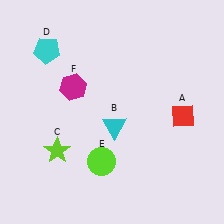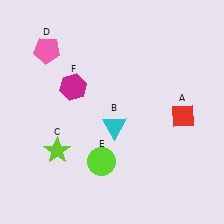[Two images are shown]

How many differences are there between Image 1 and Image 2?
There is 1 difference between the two images.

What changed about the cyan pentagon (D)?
In Image 1, D is cyan. In Image 2, it changed to pink.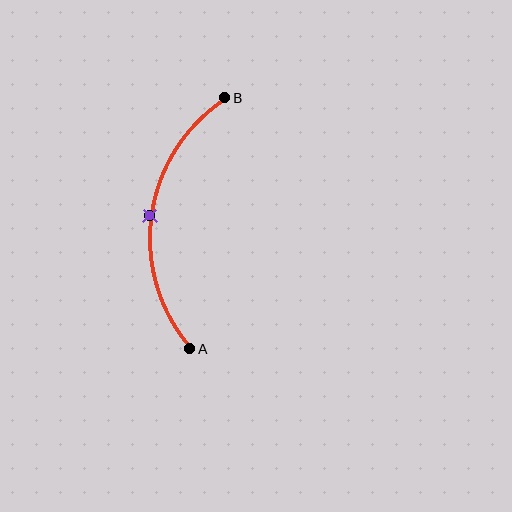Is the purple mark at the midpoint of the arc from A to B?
Yes. The purple mark lies on the arc at equal arc-length from both A and B — it is the arc midpoint.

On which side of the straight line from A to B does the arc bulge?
The arc bulges to the left of the straight line connecting A and B.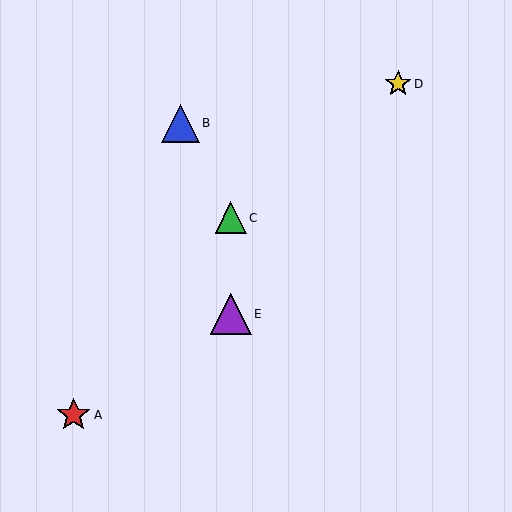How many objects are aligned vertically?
2 objects (C, E) are aligned vertically.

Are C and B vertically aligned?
No, C is at x≈231 and B is at x≈180.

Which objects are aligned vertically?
Objects C, E are aligned vertically.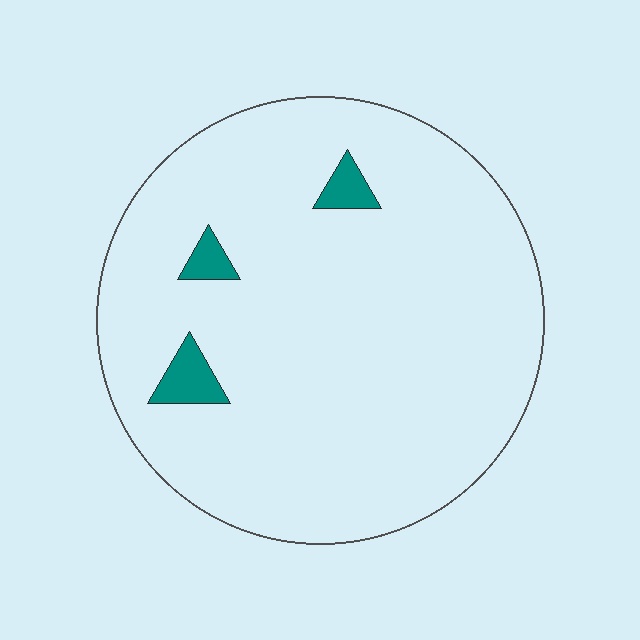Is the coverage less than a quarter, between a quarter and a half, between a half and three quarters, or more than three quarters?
Less than a quarter.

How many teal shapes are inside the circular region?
3.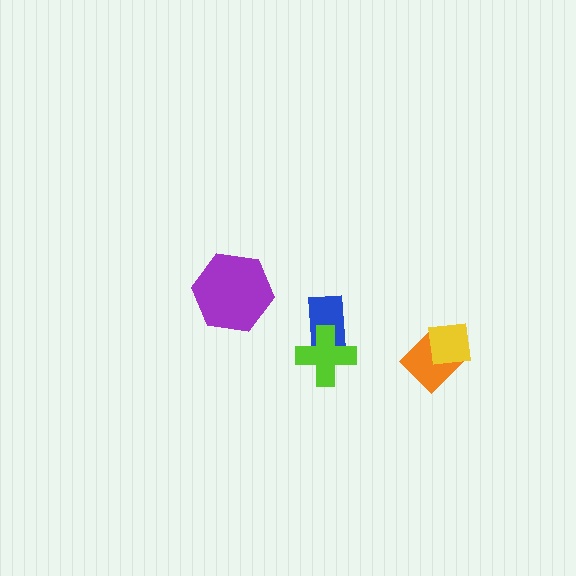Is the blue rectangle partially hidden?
Yes, it is partially covered by another shape.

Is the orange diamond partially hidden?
Yes, it is partially covered by another shape.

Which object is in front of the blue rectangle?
The lime cross is in front of the blue rectangle.